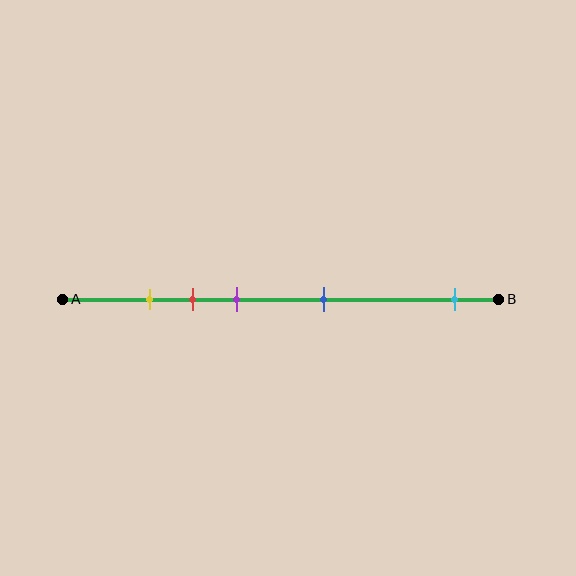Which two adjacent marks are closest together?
The yellow and red marks are the closest adjacent pair.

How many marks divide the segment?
There are 5 marks dividing the segment.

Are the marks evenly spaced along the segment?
No, the marks are not evenly spaced.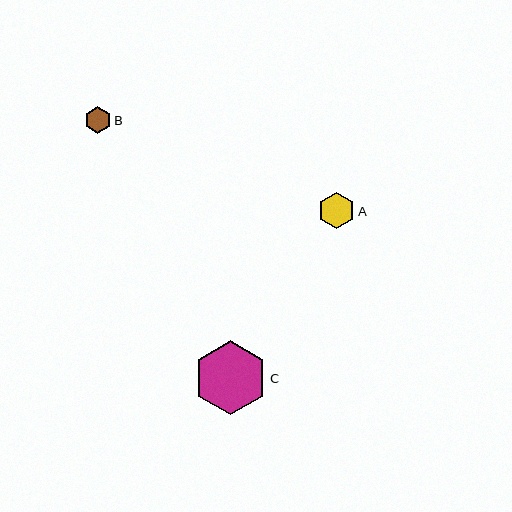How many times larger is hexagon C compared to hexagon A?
Hexagon C is approximately 2.0 times the size of hexagon A.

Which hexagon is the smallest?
Hexagon B is the smallest with a size of approximately 27 pixels.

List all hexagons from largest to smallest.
From largest to smallest: C, A, B.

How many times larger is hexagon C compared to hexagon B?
Hexagon C is approximately 2.8 times the size of hexagon B.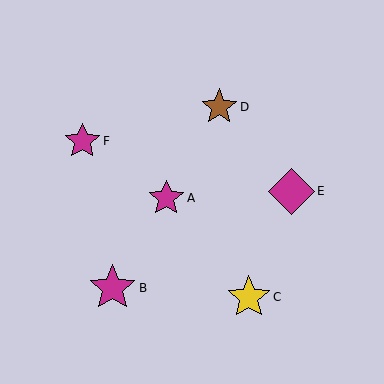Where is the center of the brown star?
The center of the brown star is at (219, 107).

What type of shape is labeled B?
Shape B is a magenta star.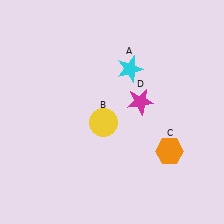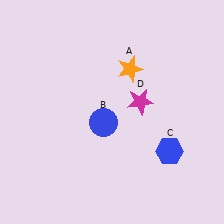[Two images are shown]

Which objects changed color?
A changed from cyan to orange. B changed from yellow to blue. C changed from orange to blue.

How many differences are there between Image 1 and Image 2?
There are 3 differences between the two images.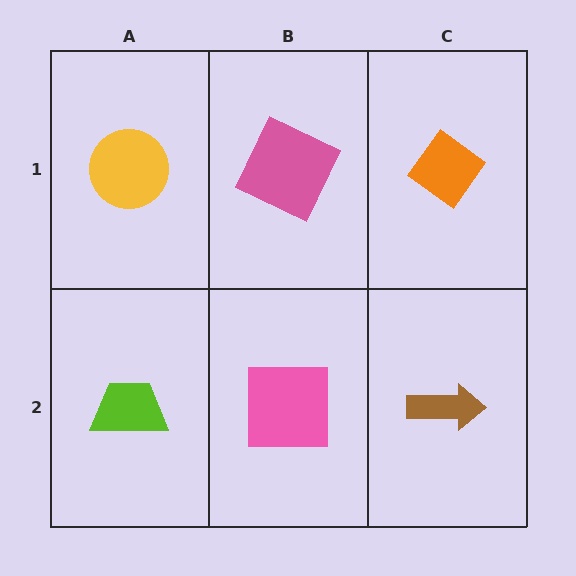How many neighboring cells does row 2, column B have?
3.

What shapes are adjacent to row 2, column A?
A yellow circle (row 1, column A), a pink square (row 2, column B).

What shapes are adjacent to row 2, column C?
An orange diamond (row 1, column C), a pink square (row 2, column B).